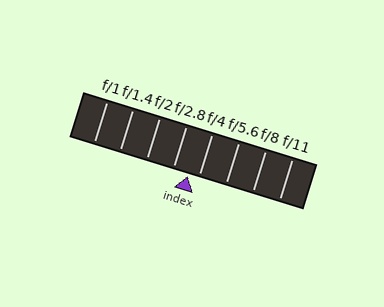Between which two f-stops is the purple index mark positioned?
The index mark is between f/2.8 and f/4.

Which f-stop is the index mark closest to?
The index mark is closest to f/4.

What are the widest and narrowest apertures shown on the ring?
The widest aperture shown is f/1 and the narrowest is f/11.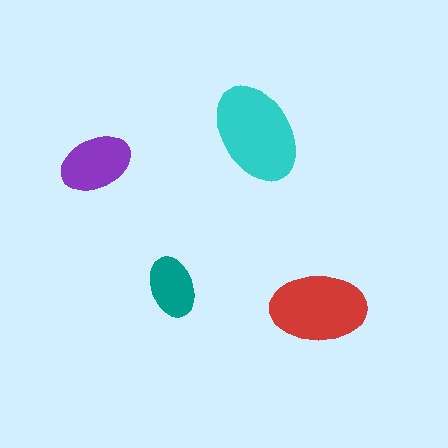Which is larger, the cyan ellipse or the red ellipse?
The cyan one.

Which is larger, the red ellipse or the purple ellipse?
The red one.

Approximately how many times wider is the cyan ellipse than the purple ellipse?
About 1.5 times wider.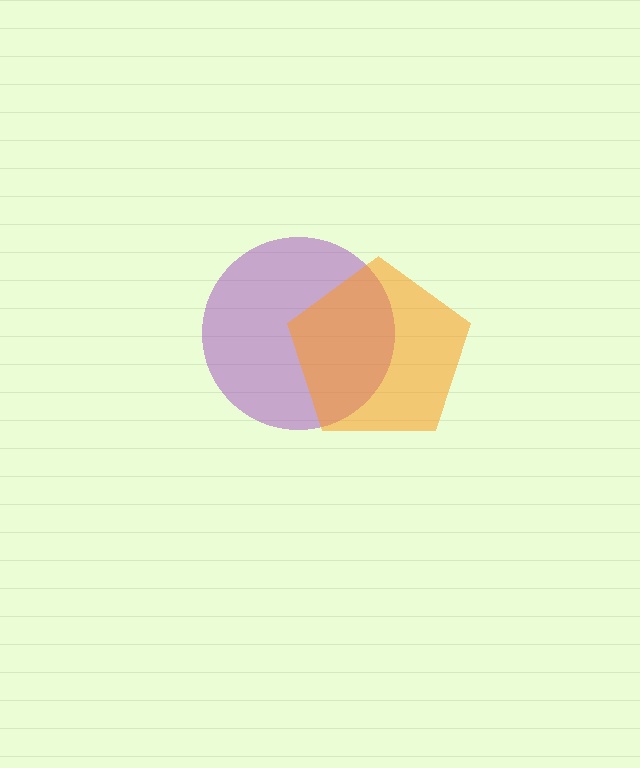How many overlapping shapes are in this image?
There are 2 overlapping shapes in the image.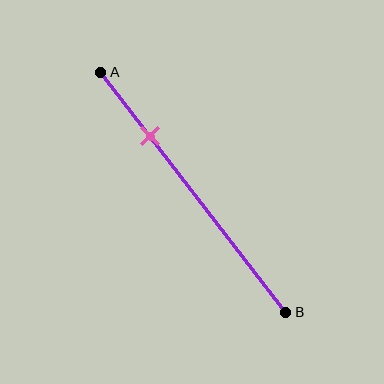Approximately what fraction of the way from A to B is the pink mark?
The pink mark is approximately 25% of the way from A to B.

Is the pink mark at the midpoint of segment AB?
No, the mark is at about 25% from A, not at the 50% midpoint.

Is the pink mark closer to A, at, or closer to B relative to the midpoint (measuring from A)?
The pink mark is closer to point A than the midpoint of segment AB.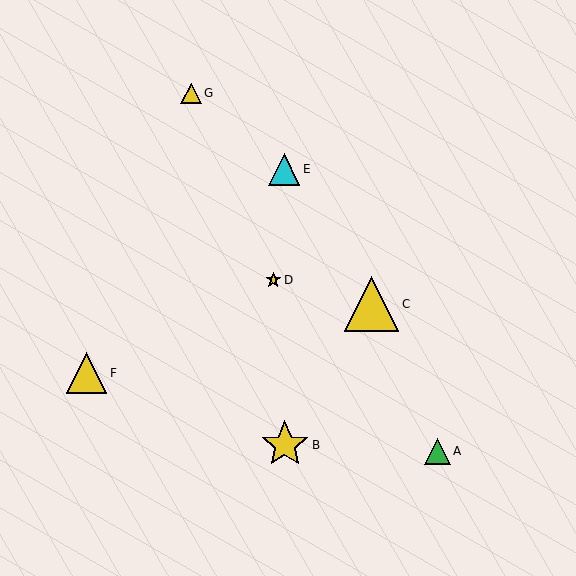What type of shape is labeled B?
Shape B is a yellow star.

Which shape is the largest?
The yellow triangle (labeled C) is the largest.